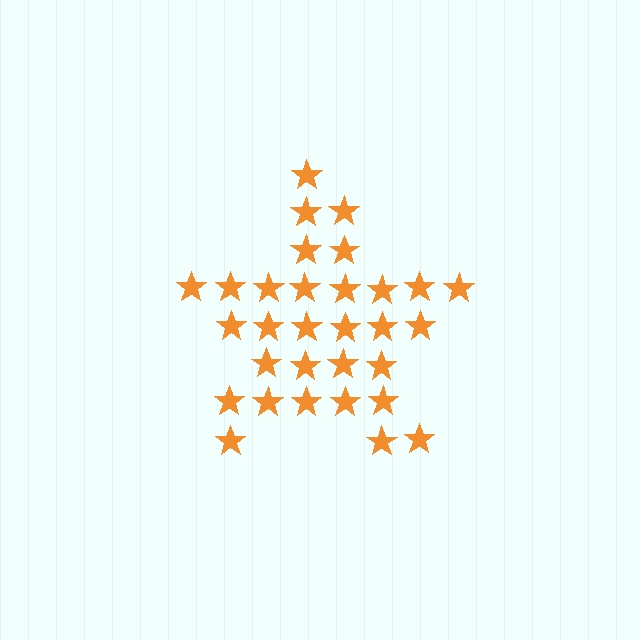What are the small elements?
The small elements are stars.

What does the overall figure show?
The overall figure shows a star.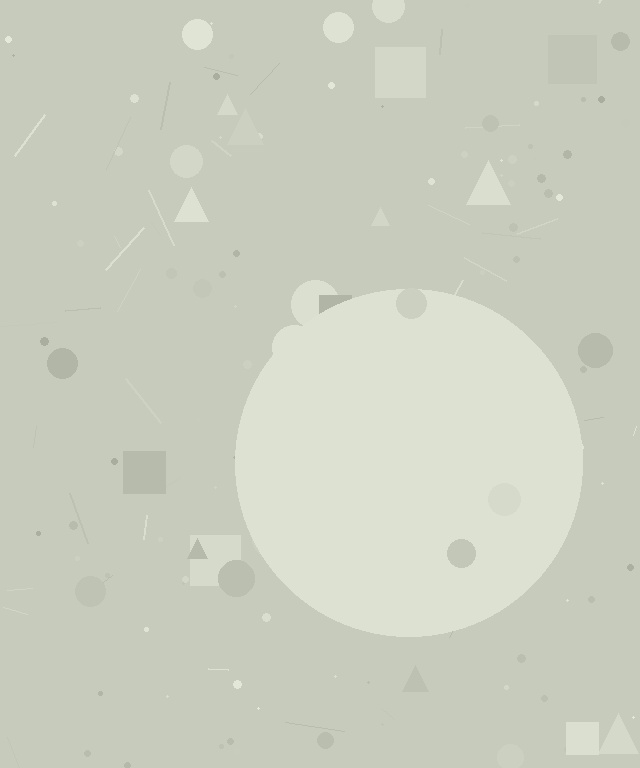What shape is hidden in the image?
A circle is hidden in the image.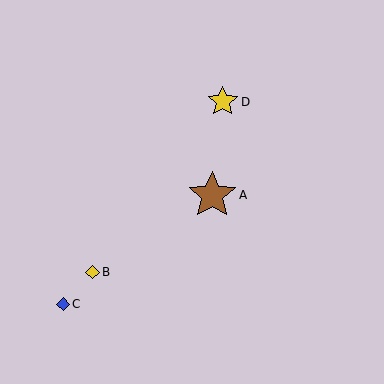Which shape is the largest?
The brown star (labeled A) is the largest.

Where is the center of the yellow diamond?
The center of the yellow diamond is at (93, 272).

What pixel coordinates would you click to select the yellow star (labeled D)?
Click at (223, 102) to select the yellow star D.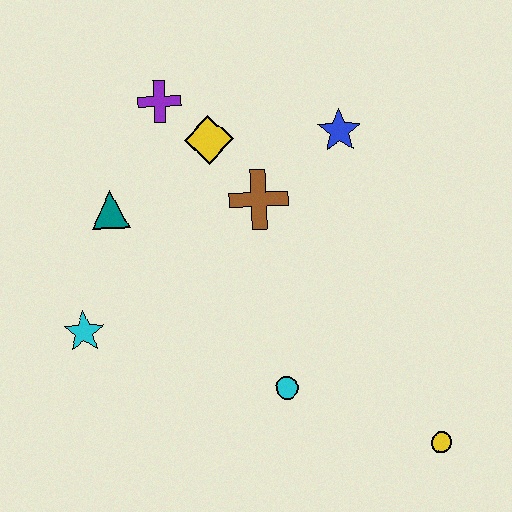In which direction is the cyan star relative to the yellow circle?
The cyan star is to the left of the yellow circle.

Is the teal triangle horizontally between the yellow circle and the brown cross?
No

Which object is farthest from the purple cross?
The yellow circle is farthest from the purple cross.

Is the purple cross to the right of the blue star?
No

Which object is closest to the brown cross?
The yellow diamond is closest to the brown cross.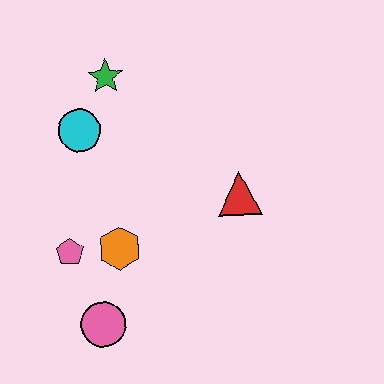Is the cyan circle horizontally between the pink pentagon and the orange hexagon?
Yes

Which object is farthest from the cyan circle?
The pink circle is farthest from the cyan circle.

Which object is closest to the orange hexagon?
The pink pentagon is closest to the orange hexagon.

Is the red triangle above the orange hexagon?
Yes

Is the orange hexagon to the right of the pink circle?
Yes